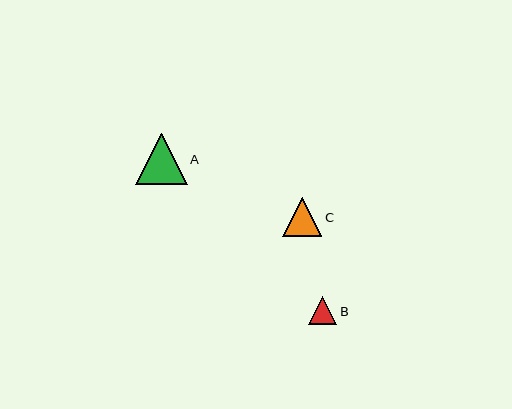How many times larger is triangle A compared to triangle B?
Triangle A is approximately 1.8 times the size of triangle B.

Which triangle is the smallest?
Triangle B is the smallest with a size of approximately 28 pixels.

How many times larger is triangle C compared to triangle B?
Triangle C is approximately 1.4 times the size of triangle B.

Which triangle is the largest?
Triangle A is the largest with a size of approximately 51 pixels.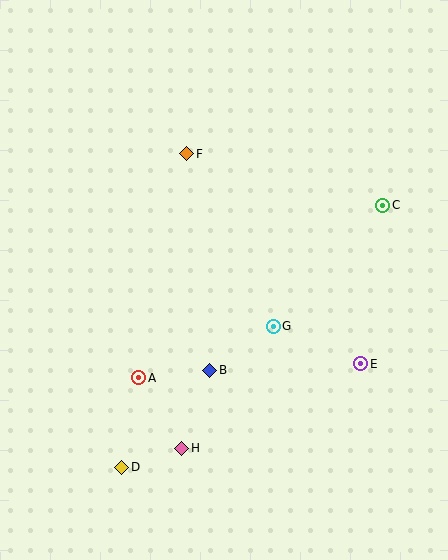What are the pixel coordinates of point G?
Point G is at (273, 326).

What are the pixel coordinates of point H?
Point H is at (182, 448).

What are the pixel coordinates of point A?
Point A is at (139, 378).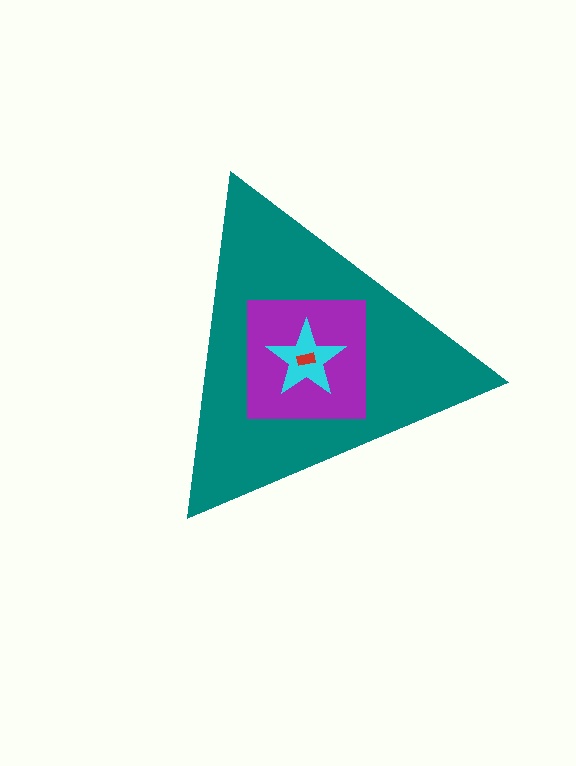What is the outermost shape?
The teal triangle.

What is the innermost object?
The red rectangle.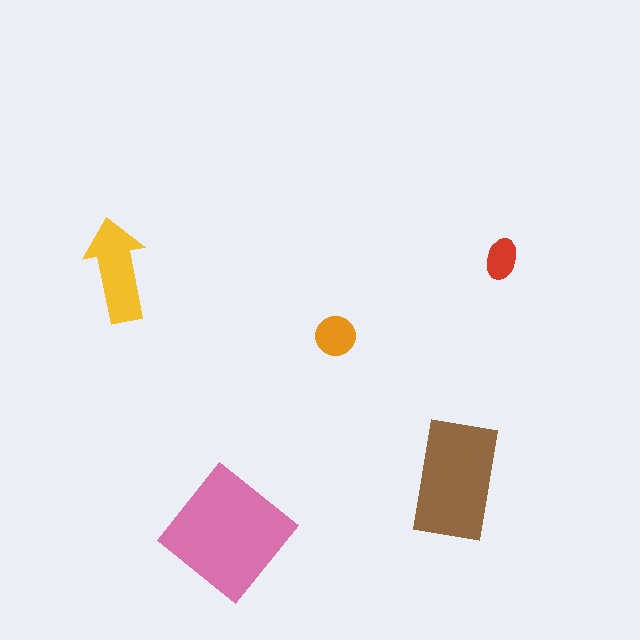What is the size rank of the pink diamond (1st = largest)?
1st.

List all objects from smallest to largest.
The red ellipse, the orange circle, the yellow arrow, the brown rectangle, the pink diamond.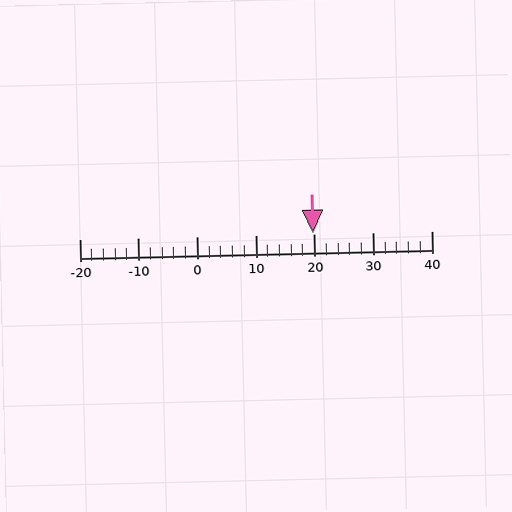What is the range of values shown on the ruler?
The ruler shows values from -20 to 40.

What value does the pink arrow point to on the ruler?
The pink arrow points to approximately 20.